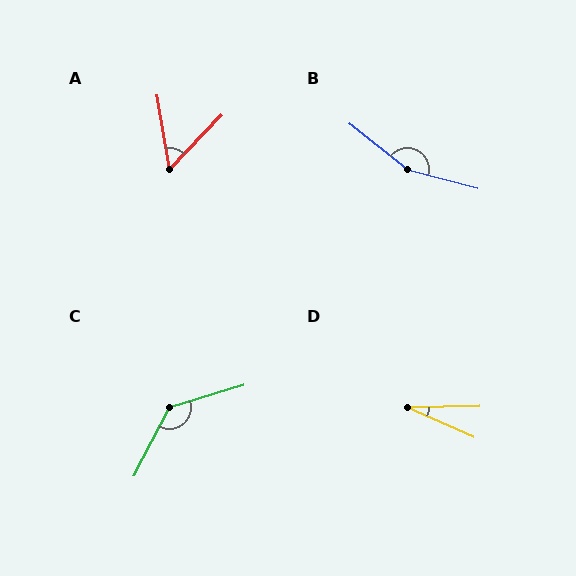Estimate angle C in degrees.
Approximately 135 degrees.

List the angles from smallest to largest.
D (25°), A (54°), C (135°), B (156°).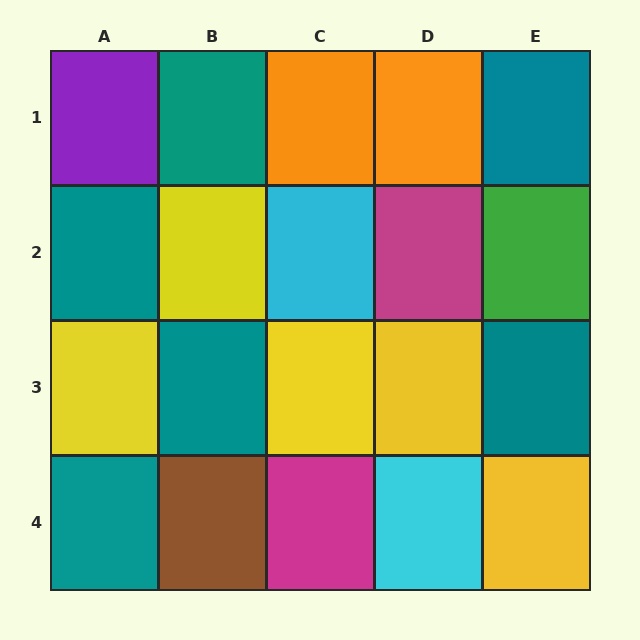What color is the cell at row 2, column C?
Cyan.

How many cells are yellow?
5 cells are yellow.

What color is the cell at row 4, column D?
Cyan.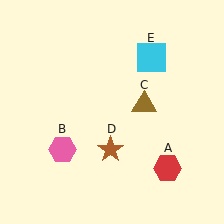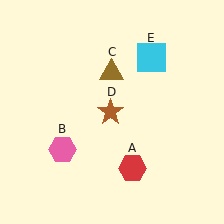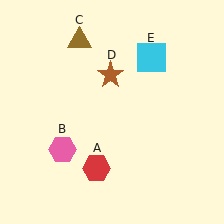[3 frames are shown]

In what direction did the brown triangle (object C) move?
The brown triangle (object C) moved up and to the left.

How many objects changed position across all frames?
3 objects changed position: red hexagon (object A), brown triangle (object C), brown star (object D).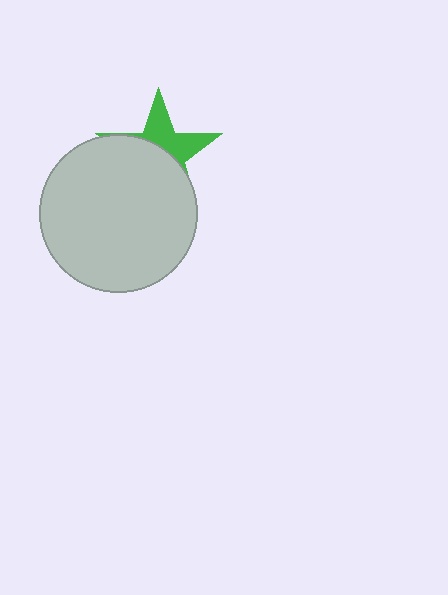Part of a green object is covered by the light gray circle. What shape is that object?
It is a star.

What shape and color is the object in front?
The object in front is a light gray circle.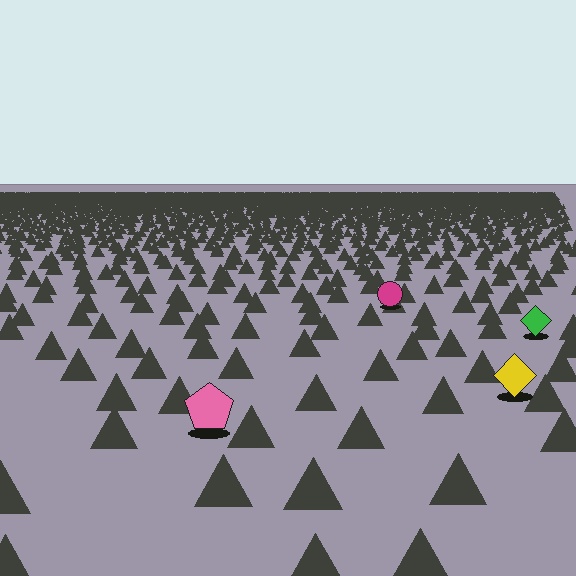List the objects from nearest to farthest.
From nearest to farthest: the pink pentagon, the yellow diamond, the green diamond, the magenta circle.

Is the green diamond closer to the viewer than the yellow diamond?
No. The yellow diamond is closer — you can tell from the texture gradient: the ground texture is coarser near it.